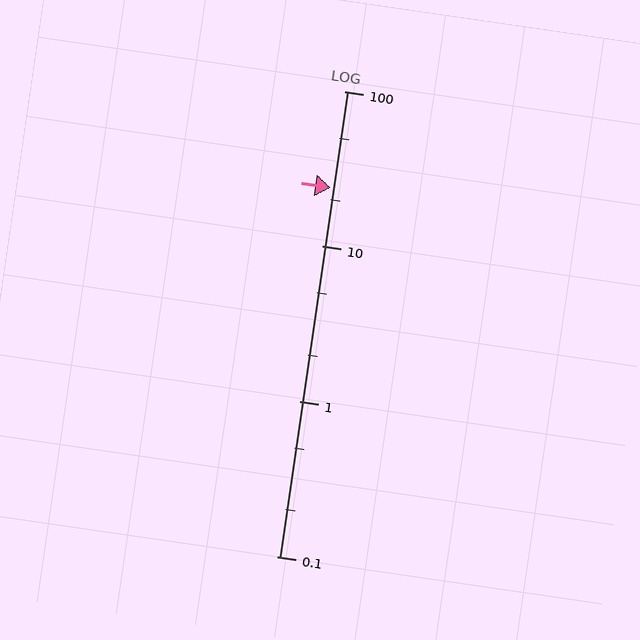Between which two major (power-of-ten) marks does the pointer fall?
The pointer is between 10 and 100.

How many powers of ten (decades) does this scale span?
The scale spans 3 decades, from 0.1 to 100.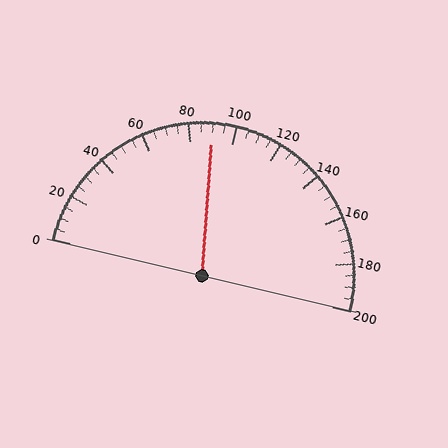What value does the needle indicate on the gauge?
The needle indicates approximately 90.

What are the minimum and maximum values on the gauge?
The gauge ranges from 0 to 200.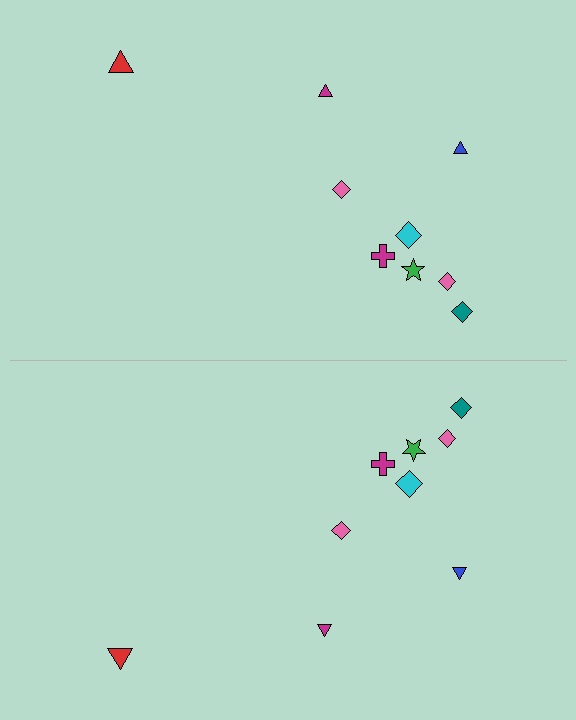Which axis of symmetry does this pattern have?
The pattern has a horizontal axis of symmetry running through the center of the image.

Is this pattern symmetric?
Yes, this pattern has bilateral (reflection) symmetry.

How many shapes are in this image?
There are 18 shapes in this image.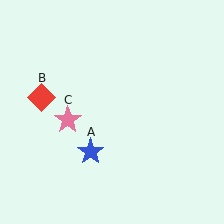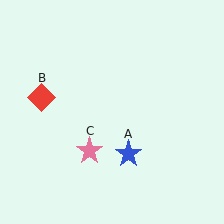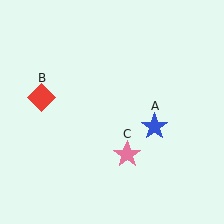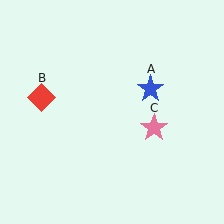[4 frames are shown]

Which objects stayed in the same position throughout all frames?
Red diamond (object B) remained stationary.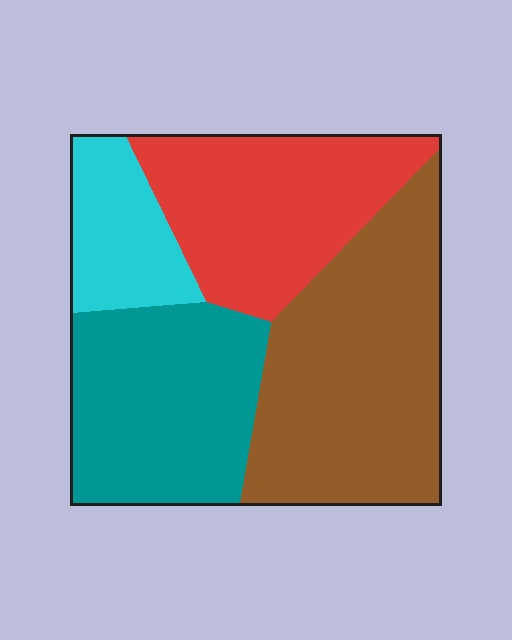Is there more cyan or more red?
Red.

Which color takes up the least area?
Cyan, at roughly 10%.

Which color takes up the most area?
Brown, at roughly 35%.